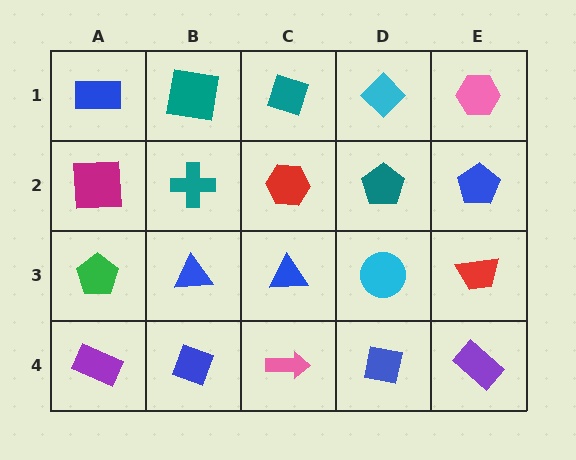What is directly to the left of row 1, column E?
A cyan diamond.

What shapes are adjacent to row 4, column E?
A red trapezoid (row 3, column E), a blue square (row 4, column D).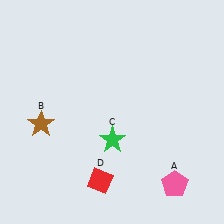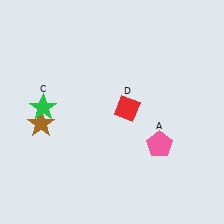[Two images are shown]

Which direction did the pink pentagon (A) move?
The pink pentagon (A) moved up.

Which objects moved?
The objects that moved are: the pink pentagon (A), the green star (C), the red diamond (D).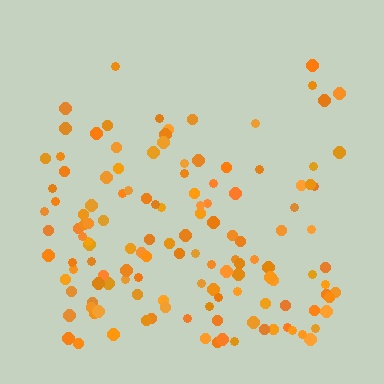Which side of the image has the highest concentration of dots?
The bottom.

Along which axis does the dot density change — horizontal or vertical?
Vertical.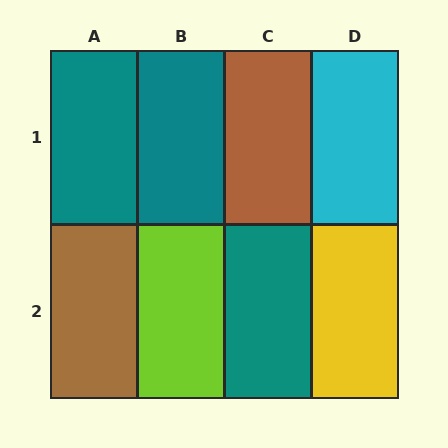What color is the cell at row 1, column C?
Brown.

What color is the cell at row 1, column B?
Teal.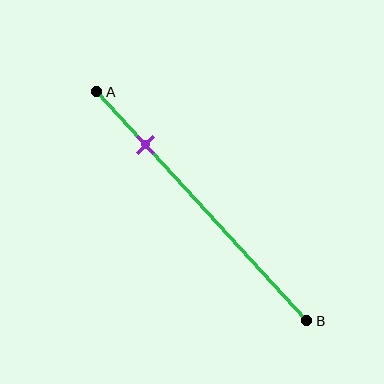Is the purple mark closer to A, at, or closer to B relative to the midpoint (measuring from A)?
The purple mark is closer to point A than the midpoint of segment AB.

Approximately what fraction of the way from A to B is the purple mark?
The purple mark is approximately 25% of the way from A to B.